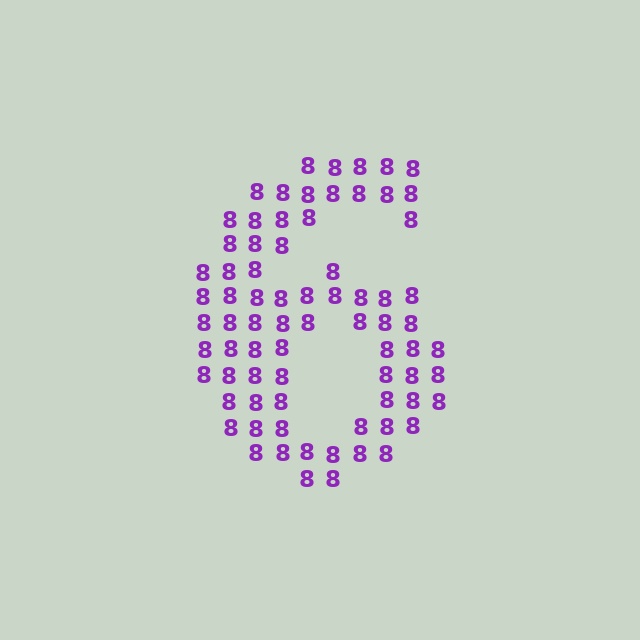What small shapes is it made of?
It is made of small digit 8's.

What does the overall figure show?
The overall figure shows the digit 6.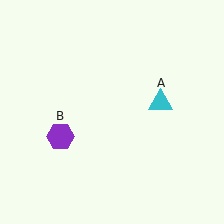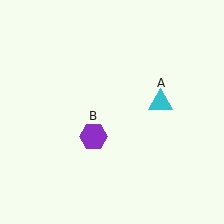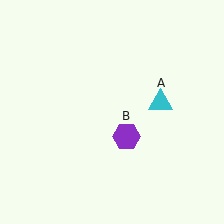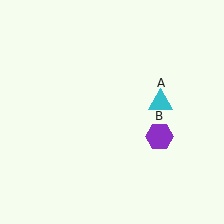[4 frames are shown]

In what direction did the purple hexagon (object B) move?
The purple hexagon (object B) moved right.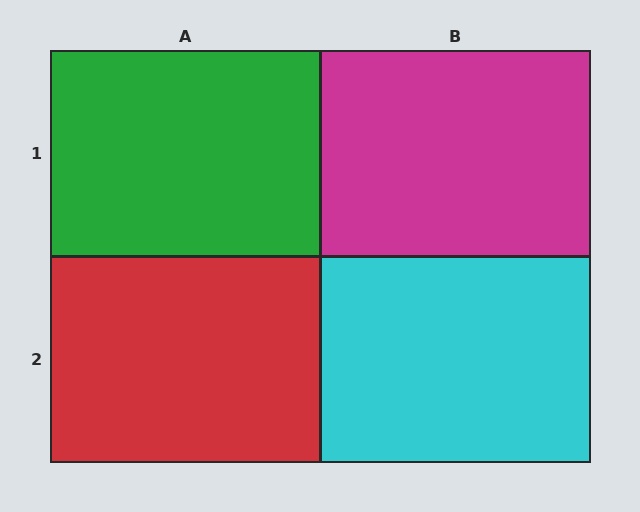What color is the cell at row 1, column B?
Magenta.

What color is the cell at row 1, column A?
Green.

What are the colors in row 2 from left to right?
Red, cyan.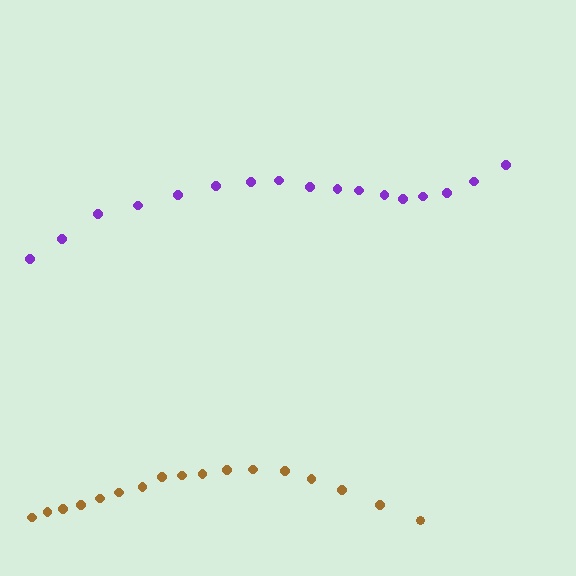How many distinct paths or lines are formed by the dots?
There are 2 distinct paths.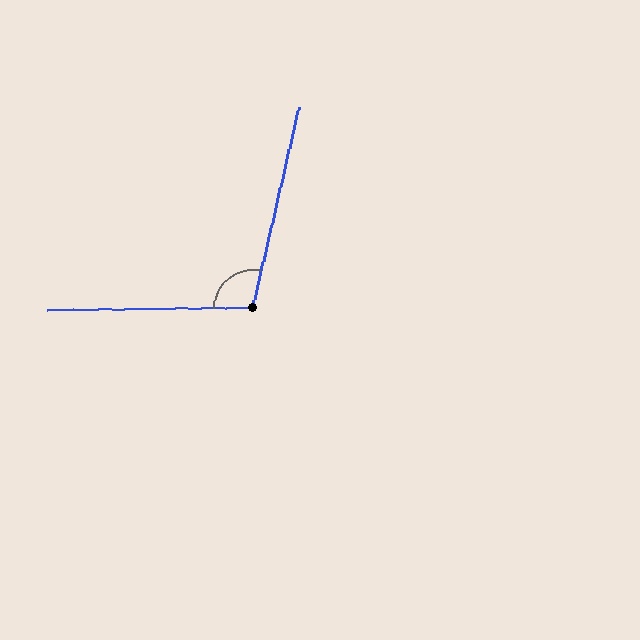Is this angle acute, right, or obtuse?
It is obtuse.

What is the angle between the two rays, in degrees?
Approximately 104 degrees.